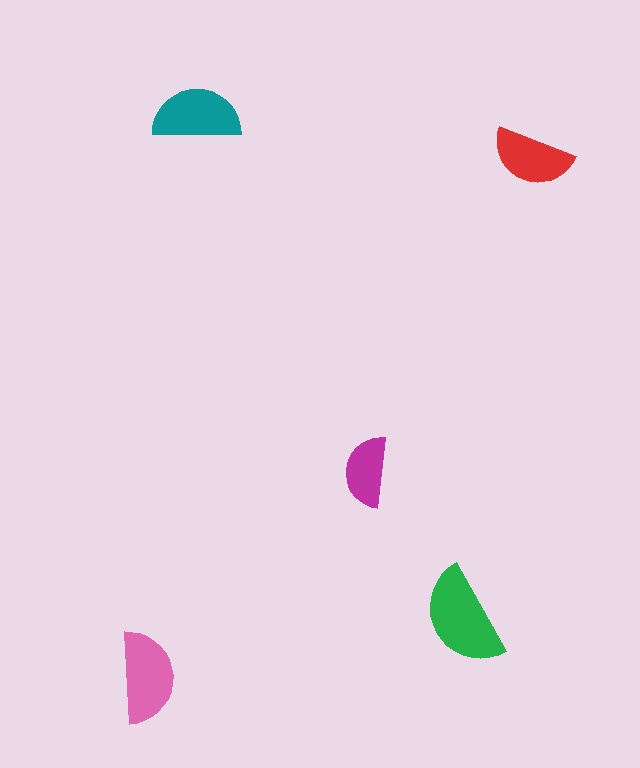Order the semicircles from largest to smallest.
the green one, the pink one, the teal one, the red one, the magenta one.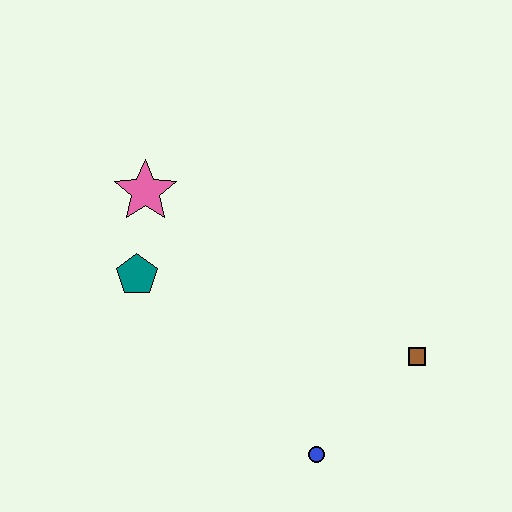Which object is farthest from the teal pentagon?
The brown square is farthest from the teal pentagon.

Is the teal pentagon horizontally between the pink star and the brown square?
No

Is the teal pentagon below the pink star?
Yes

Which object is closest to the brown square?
The blue circle is closest to the brown square.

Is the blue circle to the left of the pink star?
No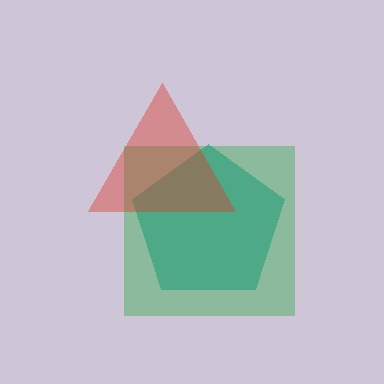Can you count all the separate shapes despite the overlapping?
Yes, there are 3 separate shapes.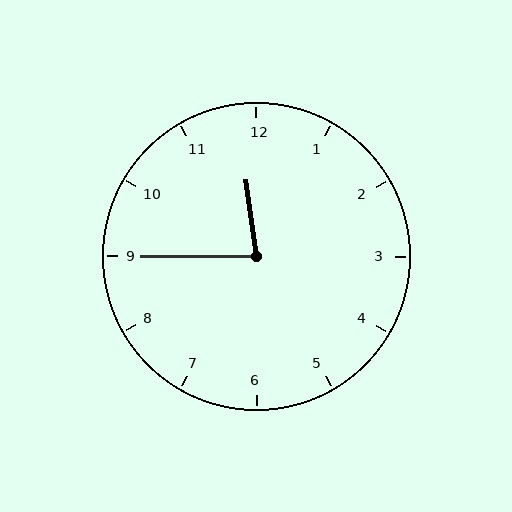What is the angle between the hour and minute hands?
Approximately 82 degrees.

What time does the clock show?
11:45.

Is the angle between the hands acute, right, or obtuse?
It is acute.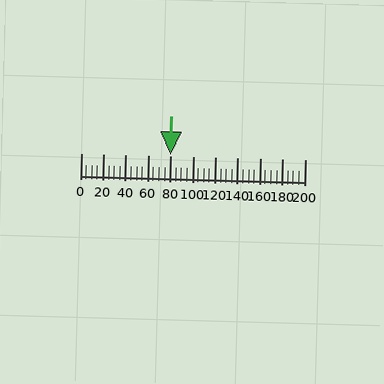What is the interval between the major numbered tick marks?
The major tick marks are spaced 20 units apart.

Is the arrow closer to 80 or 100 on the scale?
The arrow is closer to 80.